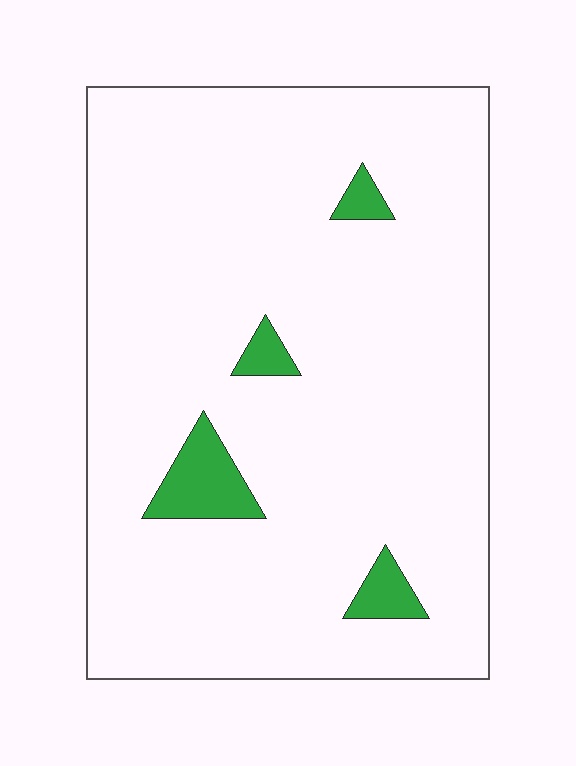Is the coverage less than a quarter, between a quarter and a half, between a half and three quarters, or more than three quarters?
Less than a quarter.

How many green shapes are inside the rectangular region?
4.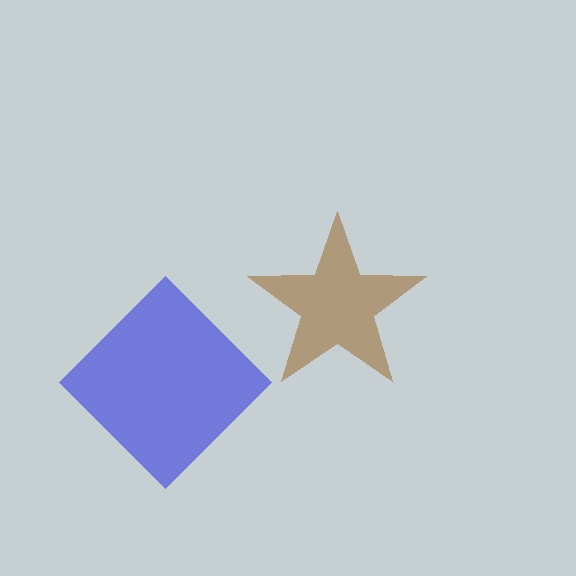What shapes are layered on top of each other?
The layered shapes are: a blue diamond, a brown star.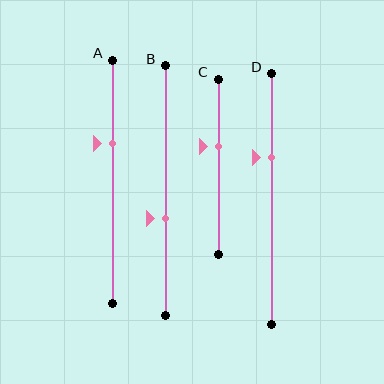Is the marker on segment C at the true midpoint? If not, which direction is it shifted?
No, the marker on segment C is shifted upward by about 11% of the segment length.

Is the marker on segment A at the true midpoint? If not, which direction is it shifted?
No, the marker on segment A is shifted upward by about 16% of the segment length.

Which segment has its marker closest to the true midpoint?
Segment B has its marker closest to the true midpoint.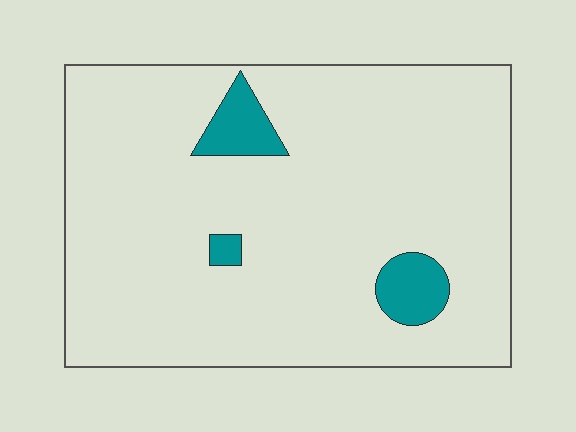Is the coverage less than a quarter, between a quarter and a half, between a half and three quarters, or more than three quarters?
Less than a quarter.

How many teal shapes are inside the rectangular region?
3.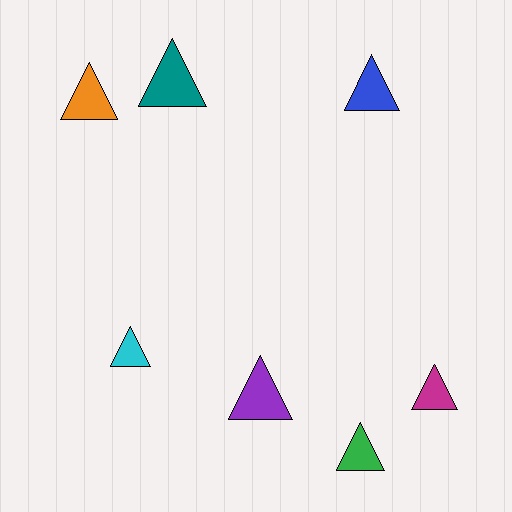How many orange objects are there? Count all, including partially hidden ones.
There is 1 orange object.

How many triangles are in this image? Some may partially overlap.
There are 7 triangles.